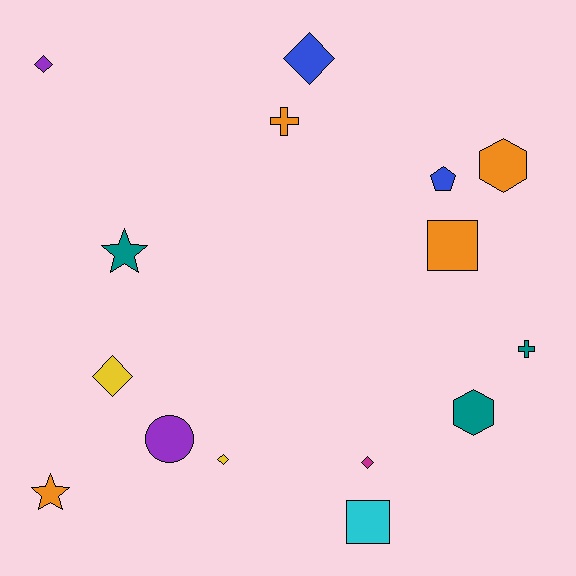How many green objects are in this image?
There are no green objects.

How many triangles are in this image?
There are no triangles.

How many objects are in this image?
There are 15 objects.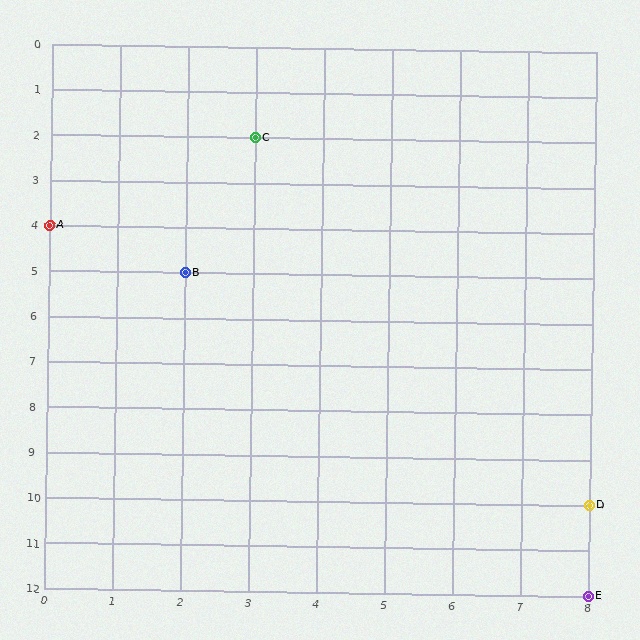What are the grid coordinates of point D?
Point D is at grid coordinates (8, 10).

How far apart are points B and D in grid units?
Points B and D are 6 columns and 5 rows apart (about 7.8 grid units diagonally).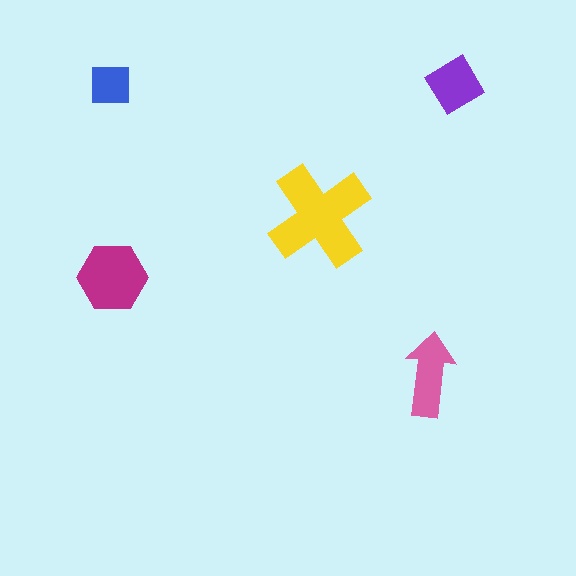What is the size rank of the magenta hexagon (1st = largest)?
2nd.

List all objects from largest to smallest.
The yellow cross, the magenta hexagon, the pink arrow, the purple diamond, the blue square.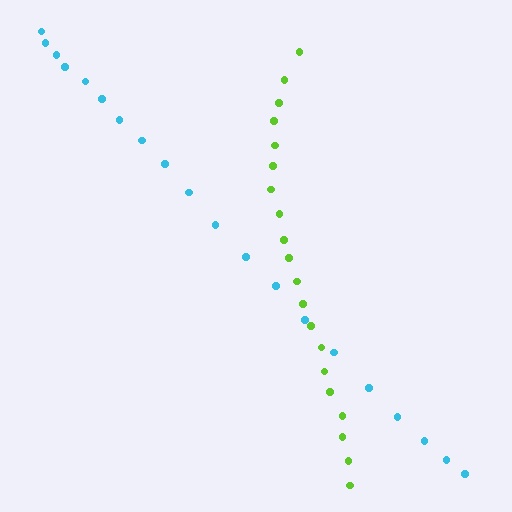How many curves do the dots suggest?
There are 2 distinct paths.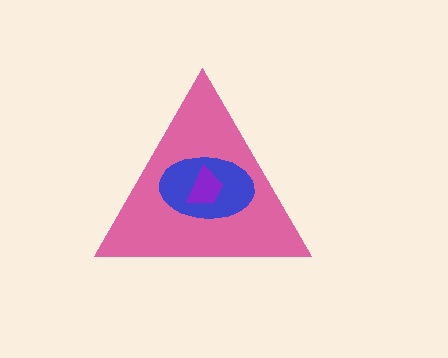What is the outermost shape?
The pink triangle.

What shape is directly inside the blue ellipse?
The purple trapezoid.